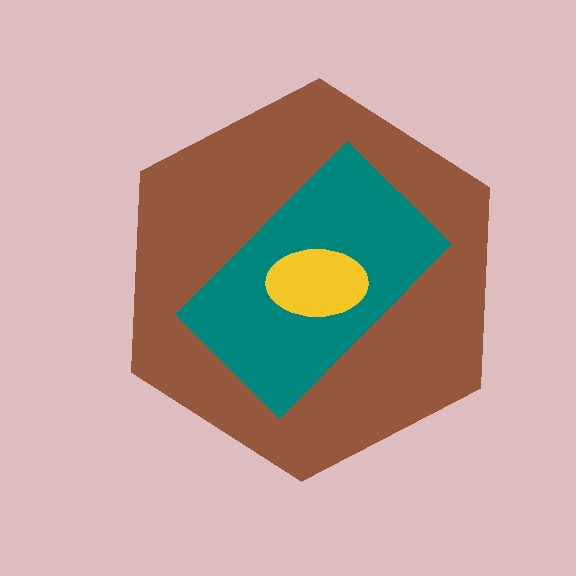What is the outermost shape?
The brown hexagon.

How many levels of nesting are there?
3.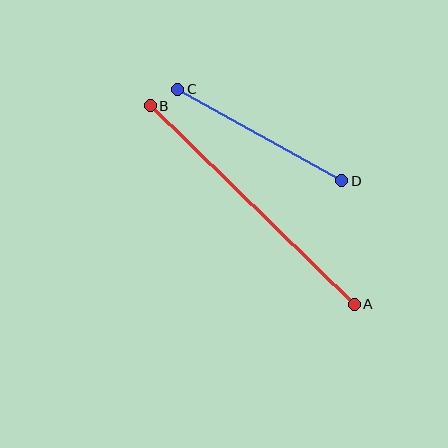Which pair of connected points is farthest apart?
Points A and B are farthest apart.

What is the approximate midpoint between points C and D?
The midpoint is at approximately (260, 135) pixels.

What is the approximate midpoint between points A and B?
The midpoint is at approximately (252, 205) pixels.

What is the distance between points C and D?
The distance is approximately 188 pixels.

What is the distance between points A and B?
The distance is approximately 285 pixels.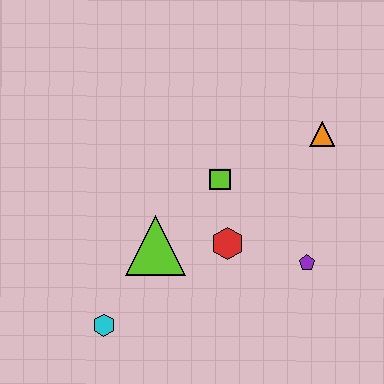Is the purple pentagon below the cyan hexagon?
No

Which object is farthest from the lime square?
The cyan hexagon is farthest from the lime square.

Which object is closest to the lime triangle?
The red hexagon is closest to the lime triangle.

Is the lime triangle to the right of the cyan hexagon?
Yes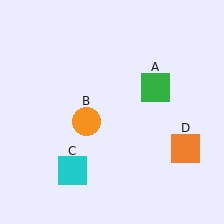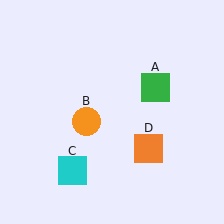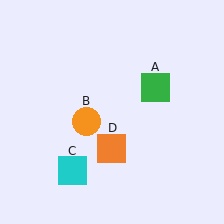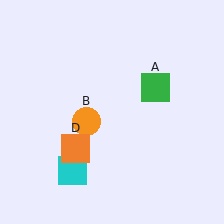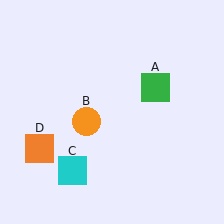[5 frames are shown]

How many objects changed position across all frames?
1 object changed position: orange square (object D).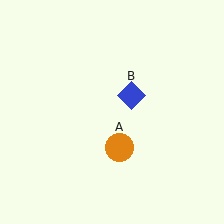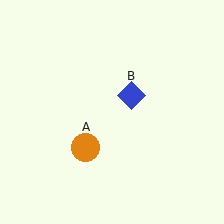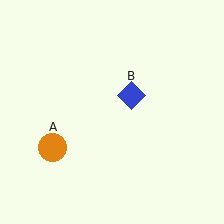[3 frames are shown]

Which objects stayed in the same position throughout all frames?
Blue diamond (object B) remained stationary.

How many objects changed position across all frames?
1 object changed position: orange circle (object A).